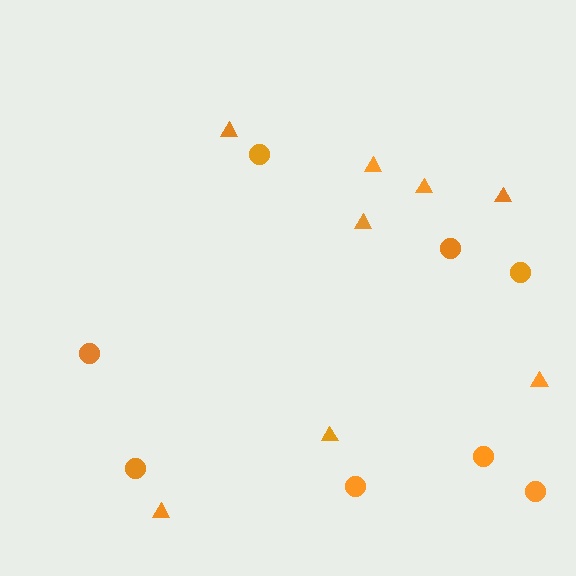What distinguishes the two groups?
There are 2 groups: one group of triangles (8) and one group of circles (8).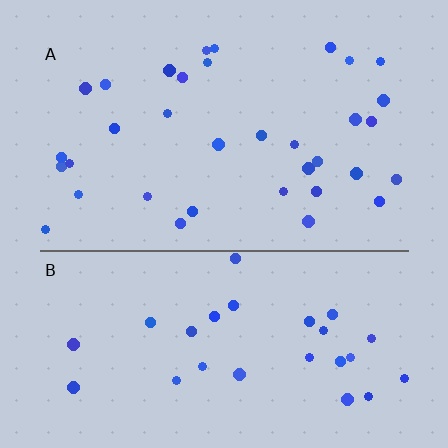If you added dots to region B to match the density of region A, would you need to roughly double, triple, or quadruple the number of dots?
Approximately double.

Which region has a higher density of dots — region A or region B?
A (the top).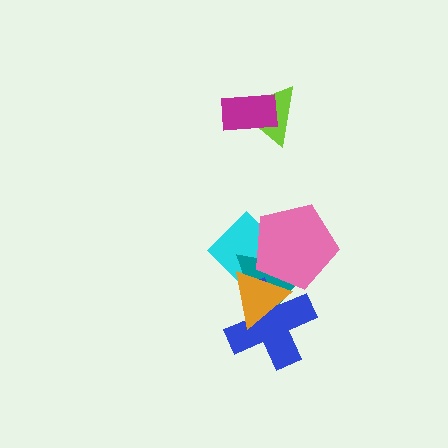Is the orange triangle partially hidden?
Yes, it is partially covered by another shape.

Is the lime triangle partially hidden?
Yes, it is partially covered by another shape.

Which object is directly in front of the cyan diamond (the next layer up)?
The teal triangle is directly in front of the cyan diamond.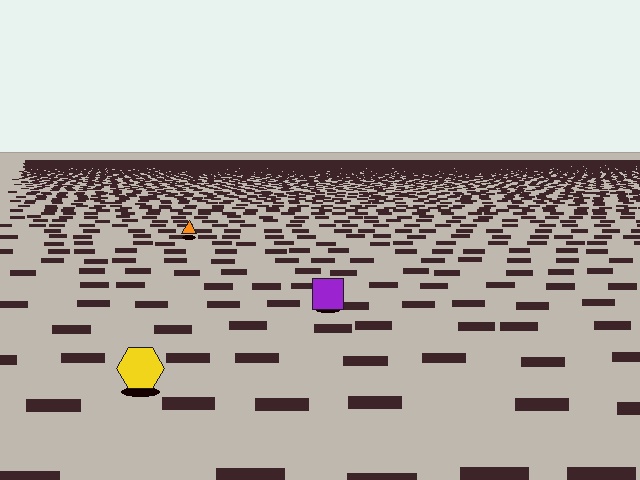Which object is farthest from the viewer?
The orange triangle is farthest from the viewer. It appears smaller and the ground texture around it is denser.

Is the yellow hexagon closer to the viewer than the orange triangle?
Yes. The yellow hexagon is closer — you can tell from the texture gradient: the ground texture is coarser near it.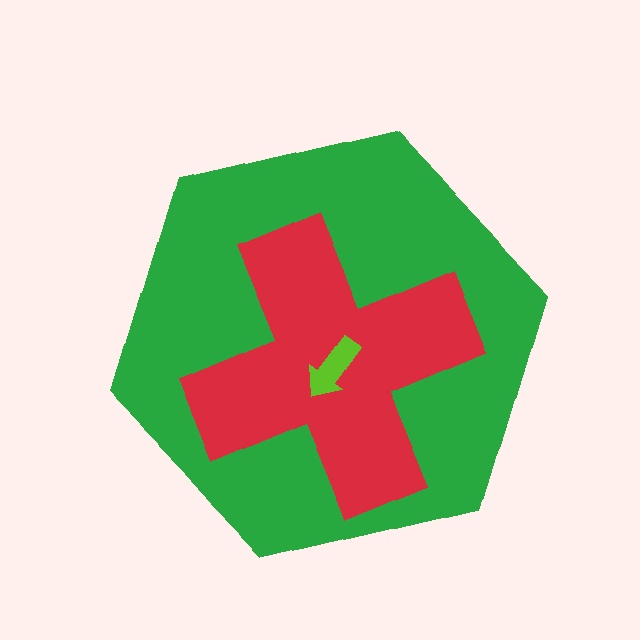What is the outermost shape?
The green hexagon.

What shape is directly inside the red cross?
The lime arrow.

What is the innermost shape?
The lime arrow.